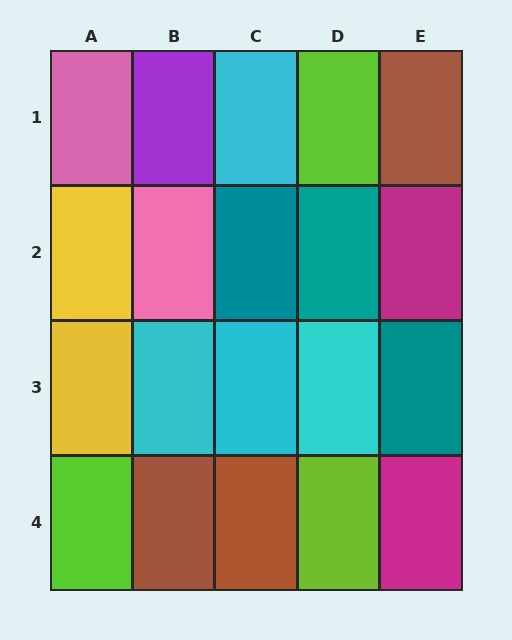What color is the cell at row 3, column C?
Cyan.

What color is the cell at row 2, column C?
Teal.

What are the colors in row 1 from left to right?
Pink, purple, cyan, lime, brown.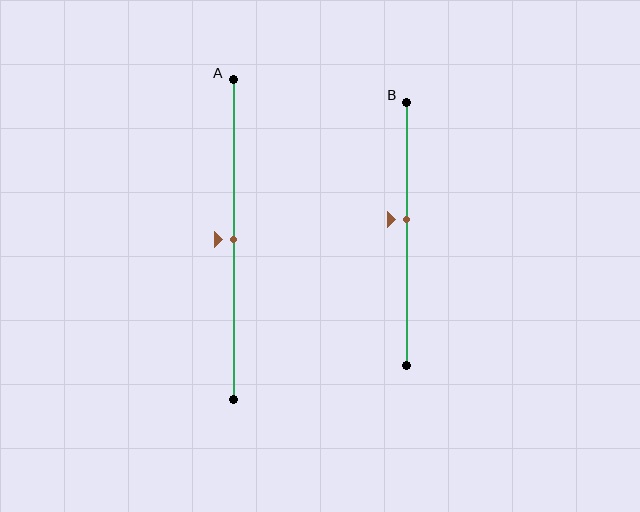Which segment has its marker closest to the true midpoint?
Segment A has its marker closest to the true midpoint.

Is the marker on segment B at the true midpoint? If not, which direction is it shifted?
No, the marker on segment B is shifted upward by about 6% of the segment length.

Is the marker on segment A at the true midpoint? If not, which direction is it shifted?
Yes, the marker on segment A is at the true midpoint.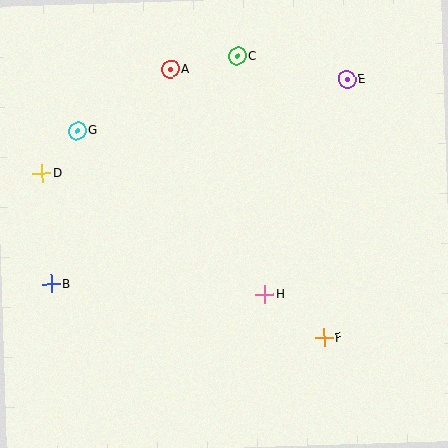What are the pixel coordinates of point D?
Point D is at (42, 173).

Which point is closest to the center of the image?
Point H at (265, 294) is closest to the center.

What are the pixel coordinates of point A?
Point A is at (170, 69).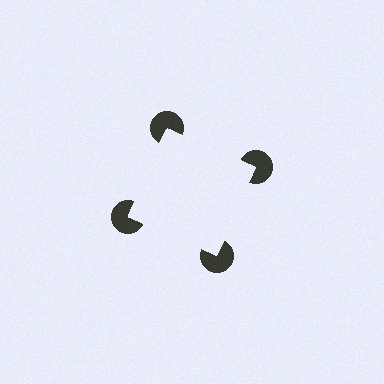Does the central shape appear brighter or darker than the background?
It typically appears slightly brighter than the background, even though no actual brightness change is drawn.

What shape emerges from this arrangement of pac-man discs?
An illusory square — its edges are inferred from the aligned wedge cuts in the pac-man discs, not physically drawn.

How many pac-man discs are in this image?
There are 4 — one at each vertex of the illusory square.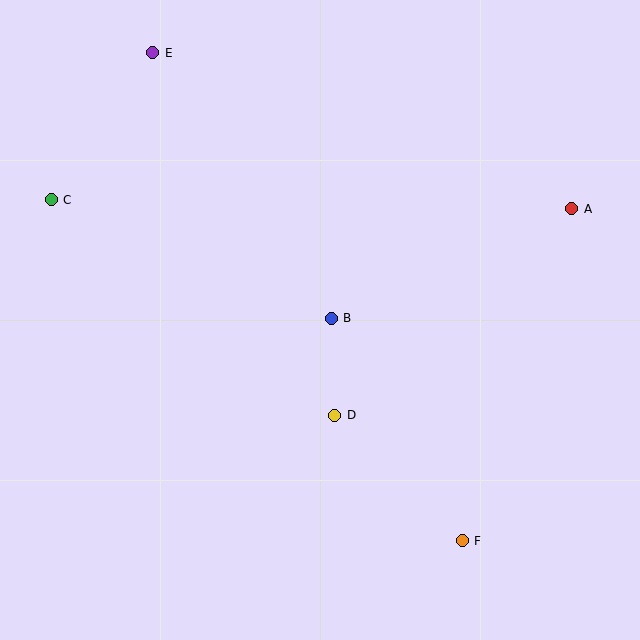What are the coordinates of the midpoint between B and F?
The midpoint between B and F is at (397, 430).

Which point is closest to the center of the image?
Point B at (331, 318) is closest to the center.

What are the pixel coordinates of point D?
Point D is at (335, 415).